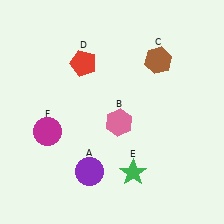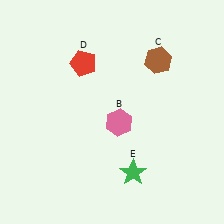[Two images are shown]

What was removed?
The magenta circle (F), the purple circle (A) were removed in Image 2.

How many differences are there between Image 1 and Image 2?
There are 2 differences between the two images.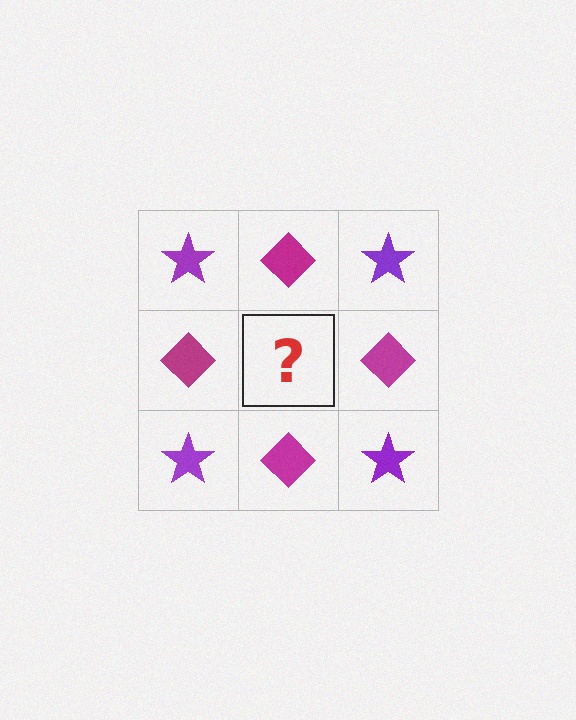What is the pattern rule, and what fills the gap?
The rule is that it alternates purple star and magenta diamond in a checkerboard pattern. The gap should be filled with a purple star.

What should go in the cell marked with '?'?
The missing cell should contain a purple star.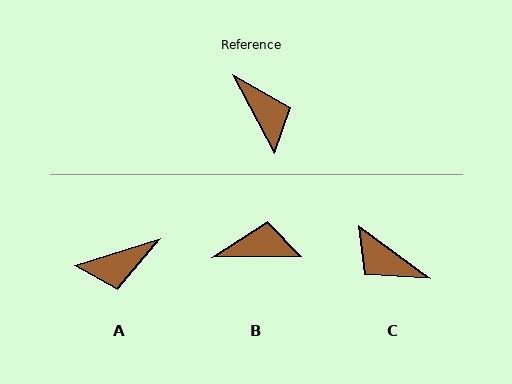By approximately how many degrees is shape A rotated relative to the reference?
Approximately 100 degrees clockwise.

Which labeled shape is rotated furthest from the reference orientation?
C, about 154 degrees away.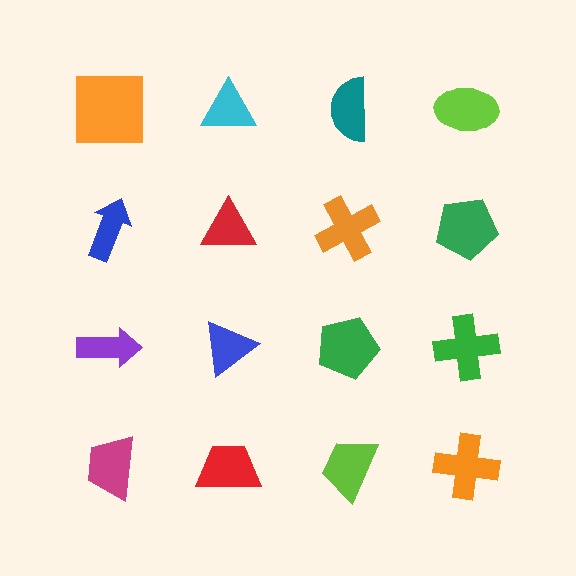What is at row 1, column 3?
A teal semicircle.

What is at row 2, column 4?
A green pentagon.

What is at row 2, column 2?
A red triangle.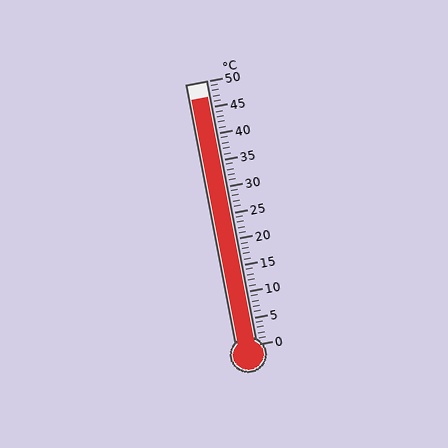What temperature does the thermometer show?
The thermometer shows approximately 47°C.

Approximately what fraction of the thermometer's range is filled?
The thermometer is filled to approximately 95% of its range.